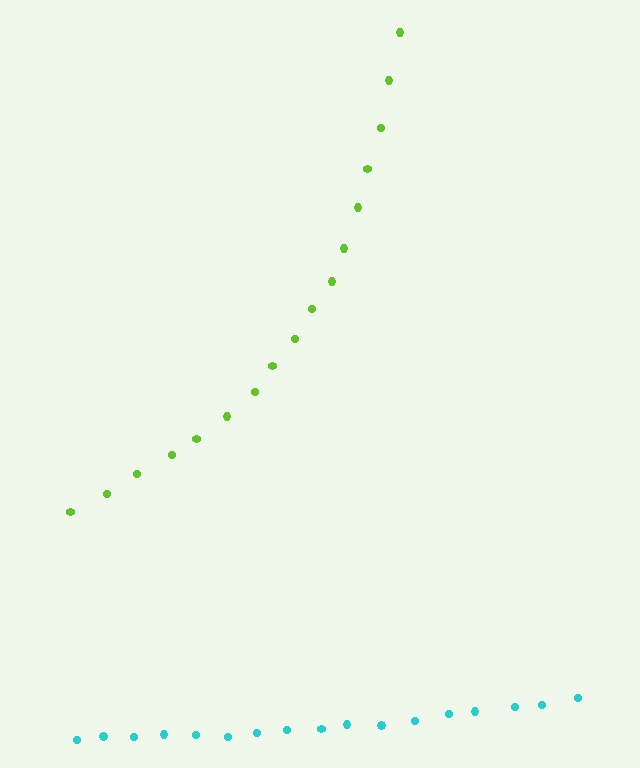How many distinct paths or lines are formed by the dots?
There are 2 distinct paths.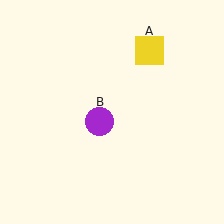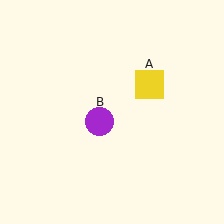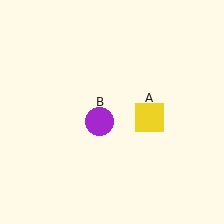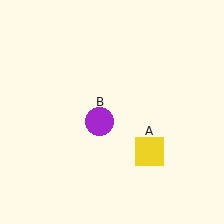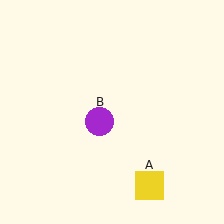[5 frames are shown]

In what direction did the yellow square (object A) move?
The yellow square (object A) moved down.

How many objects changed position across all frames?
1 object changed position: yellow square (object A).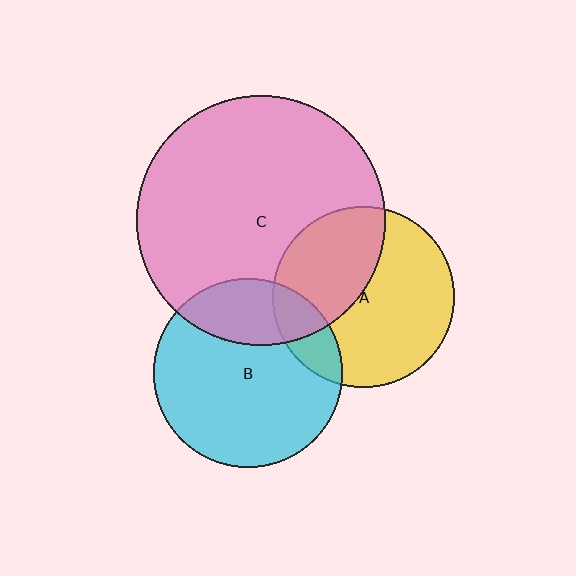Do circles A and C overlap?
Yes.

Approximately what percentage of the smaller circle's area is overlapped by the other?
Approximately 40%.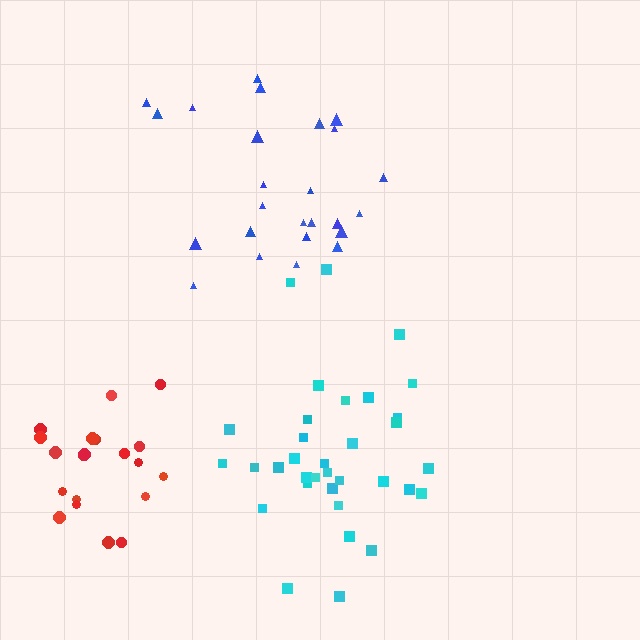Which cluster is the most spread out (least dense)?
Blue.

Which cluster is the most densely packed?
Cyan.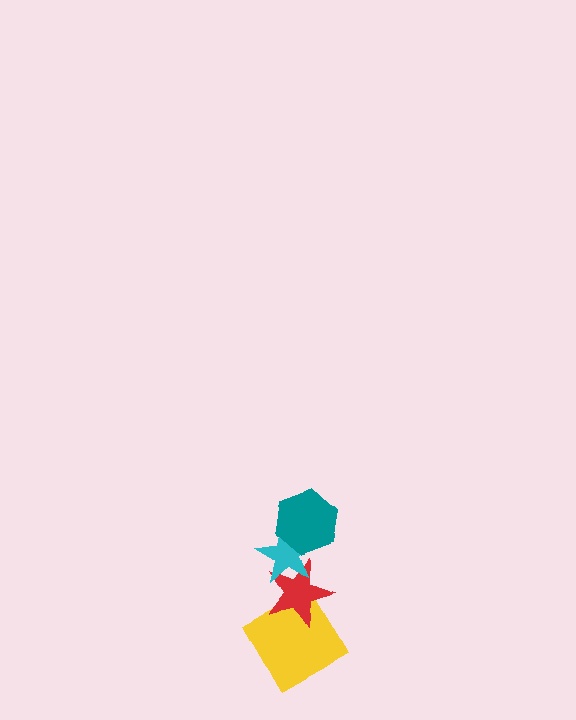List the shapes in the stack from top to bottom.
From top to bottom: the teal hexagon, the cyan star, the red star, the yellow square.